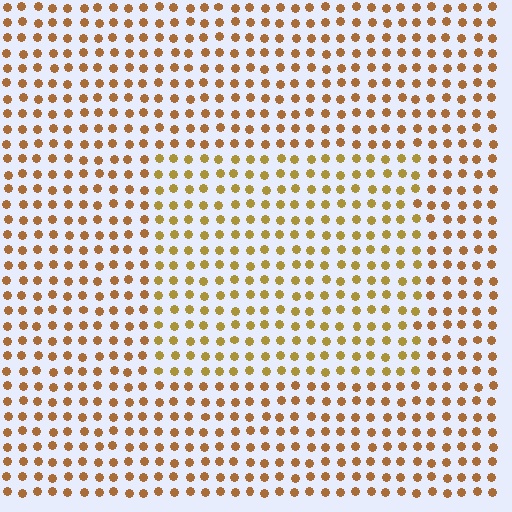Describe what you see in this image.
The image is filled with small brown elements in a uniform arrangement. A rectangle-shaped region is visible where the elements are tinted to a slightly different hue, forming a subtle color boundary.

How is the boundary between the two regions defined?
The boundary is defined purely by a slight shift in hue (about 21 degrees). Spacing, size, and orientation are identical on both sides.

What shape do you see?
I see a rectangle.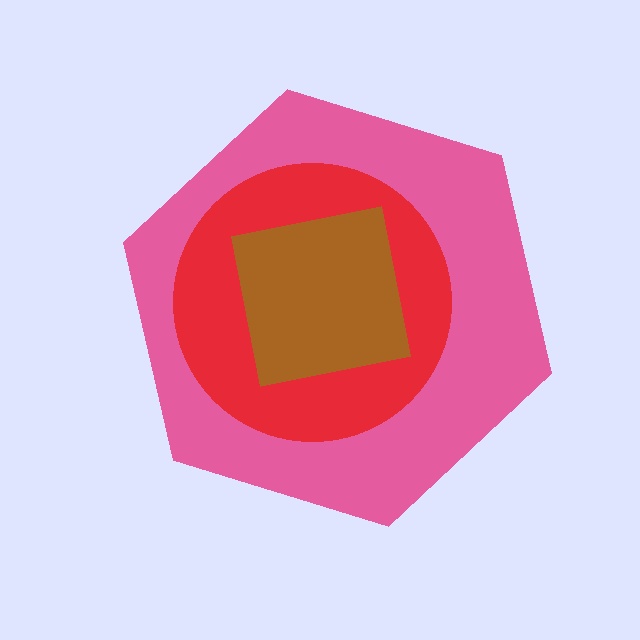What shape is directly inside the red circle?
The brown square.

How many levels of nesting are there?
3.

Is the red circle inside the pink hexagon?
Yes.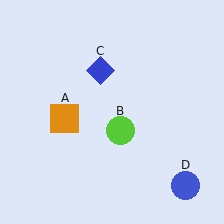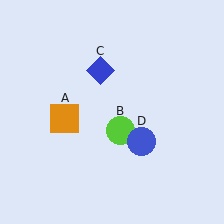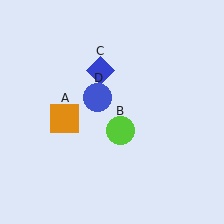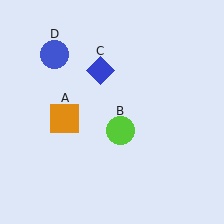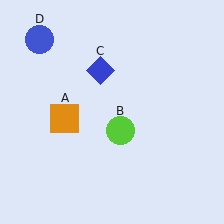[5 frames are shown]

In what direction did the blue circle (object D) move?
The blue circle (object D) moved up and to the left.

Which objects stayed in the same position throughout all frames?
Orange square (object A) and lime circle (object B) and blue diamond (object C) remained stationary.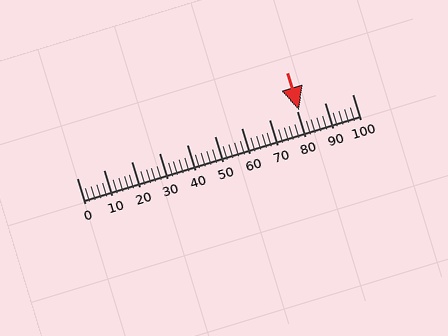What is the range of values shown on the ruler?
The ruler shows values from 0 to 100.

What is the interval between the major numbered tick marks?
The major tick marks are spaced 10 units apart.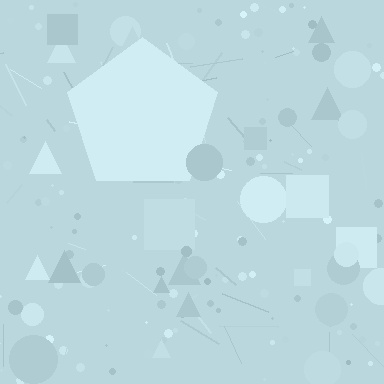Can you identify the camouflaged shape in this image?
The camouflaged shape is a pentagon.